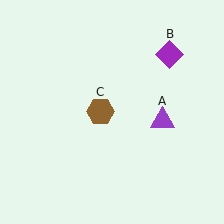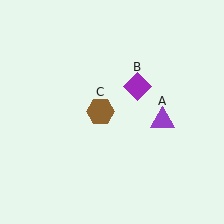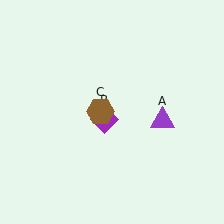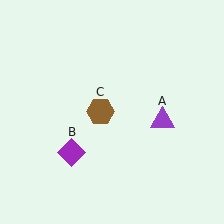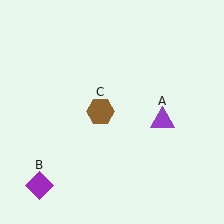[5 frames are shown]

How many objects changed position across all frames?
1 object changed position: purple diamond (object B).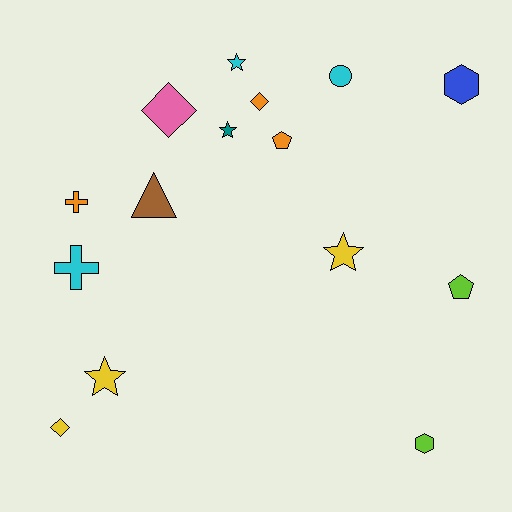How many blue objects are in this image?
There is 1 blue object.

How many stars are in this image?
There are 4 stars.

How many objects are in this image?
There are 15 objects.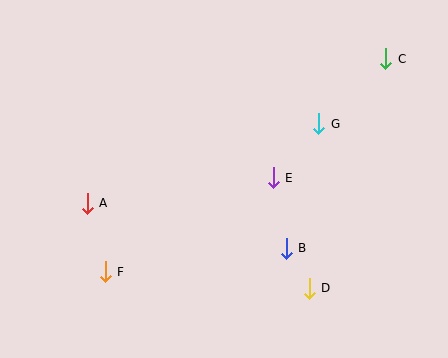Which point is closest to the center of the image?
Point E at (273, 178) is closest to the center.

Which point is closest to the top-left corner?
Point A is closest to the top-left corner.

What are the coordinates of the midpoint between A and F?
The midpoint between A and F is at (96, 237).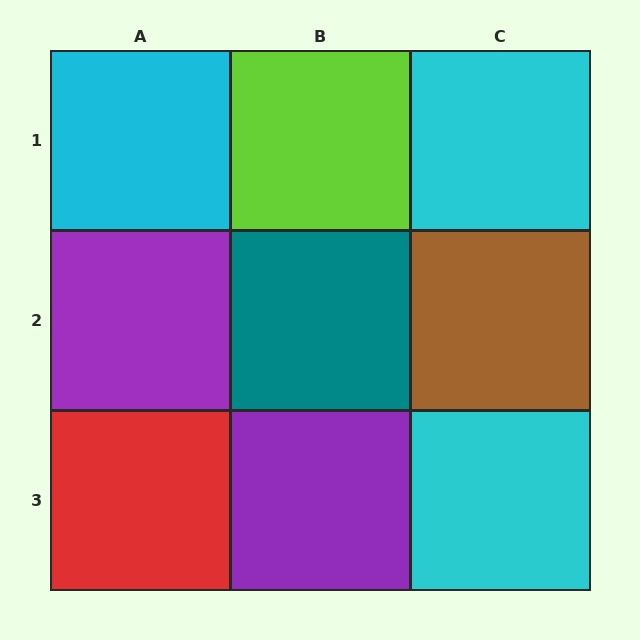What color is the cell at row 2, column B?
Teal.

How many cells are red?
1 cell is red.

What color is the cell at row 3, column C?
Cyan.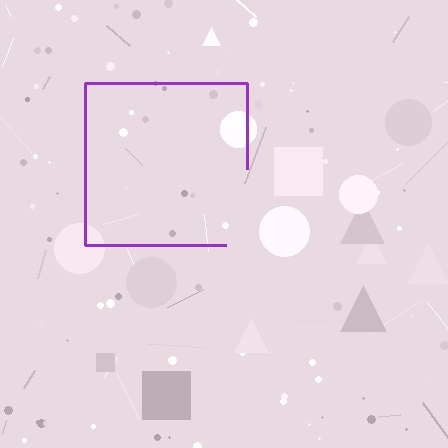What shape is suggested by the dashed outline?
The dashed outline suggests a square.